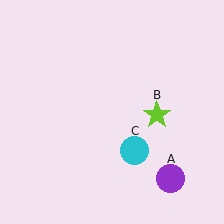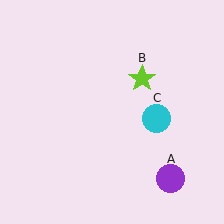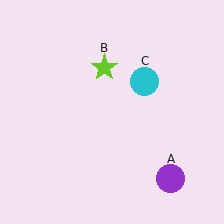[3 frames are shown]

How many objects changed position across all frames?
2 objects changed position: lime star (object B), cyan circle (object C).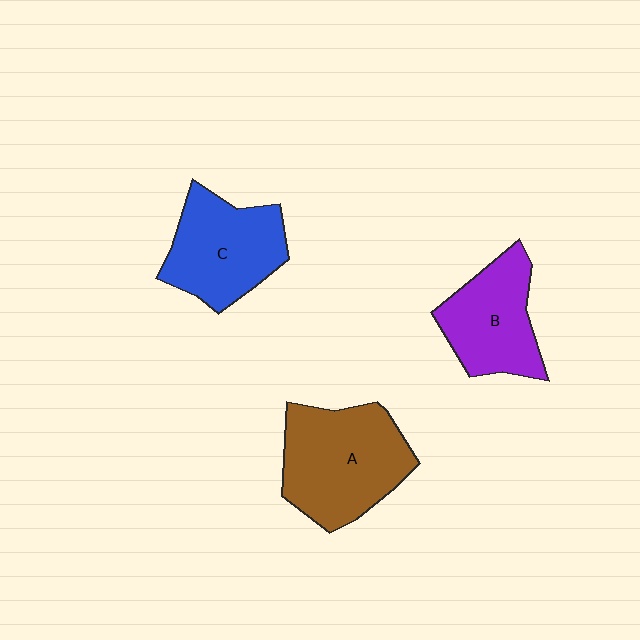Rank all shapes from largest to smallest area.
From largest to smallest: A (brown), C (blue), B (purple).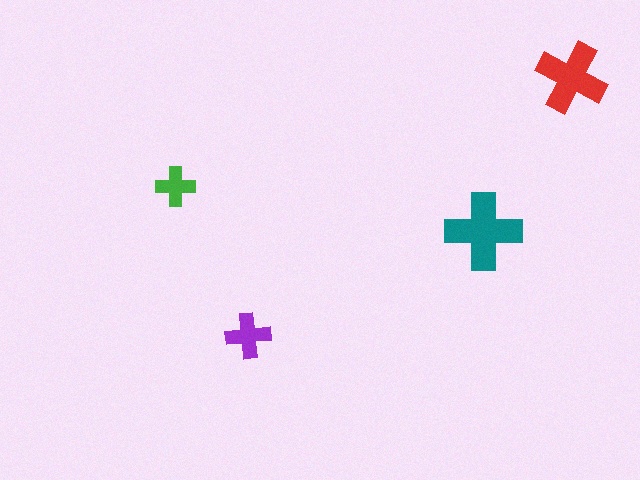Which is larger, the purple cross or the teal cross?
The teal one.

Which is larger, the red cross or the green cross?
The red one.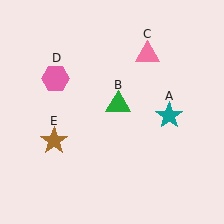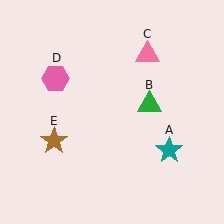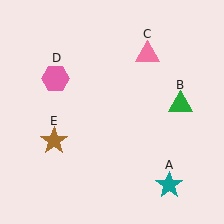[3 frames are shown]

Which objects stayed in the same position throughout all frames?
Pink triangle (object C) and pink hexagon (object D) and brown star (object E) remained stationary.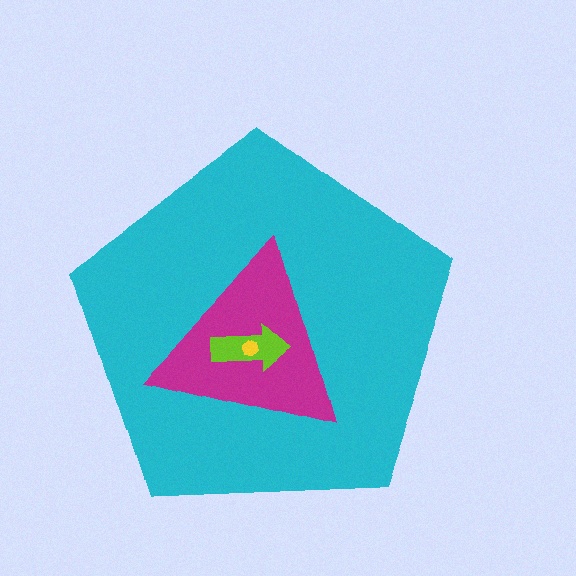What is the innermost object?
The yellow hexagon.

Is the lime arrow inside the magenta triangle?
Yes.